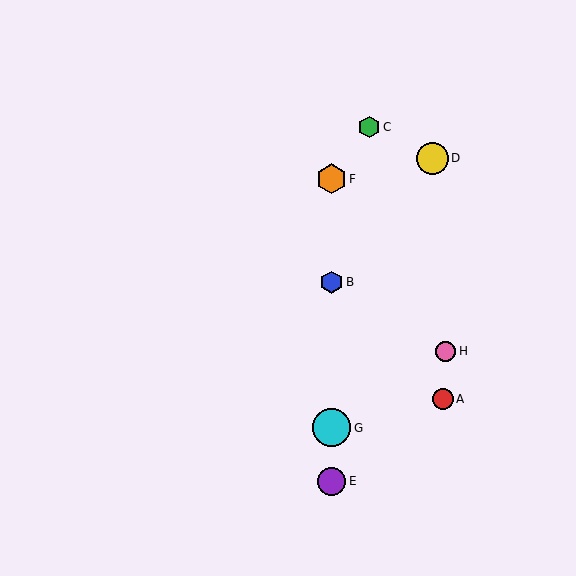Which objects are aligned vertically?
Objects B, E, F, G are aligned vertically.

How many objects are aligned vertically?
4 objects (B, E, F, G) are aligned vertically.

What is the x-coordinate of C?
Object C is at x≈369.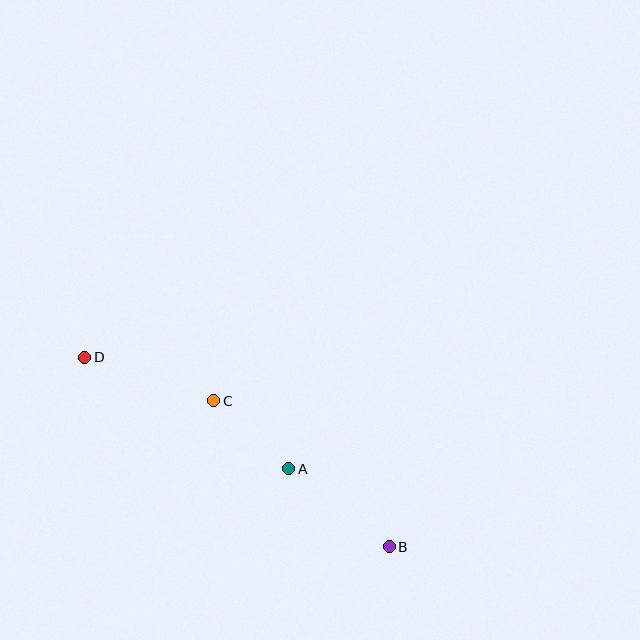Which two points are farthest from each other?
Points B and D are farthest from each other.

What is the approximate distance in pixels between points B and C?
The distance between B and C is approximately 228 pixels.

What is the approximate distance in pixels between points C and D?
The distance between C and D is approximately 136 pixels.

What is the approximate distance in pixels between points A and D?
The distance between A and D is approximately 232 pixels.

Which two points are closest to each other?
Points A and C are closest to each other.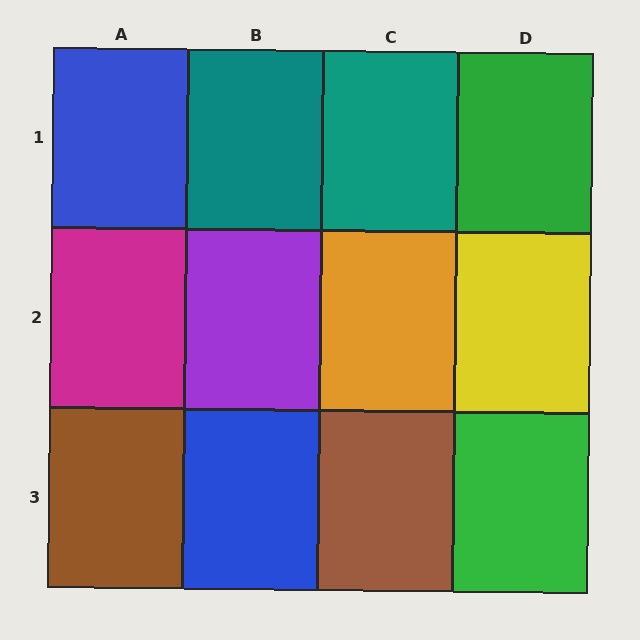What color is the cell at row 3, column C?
Brown.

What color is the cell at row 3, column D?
Green.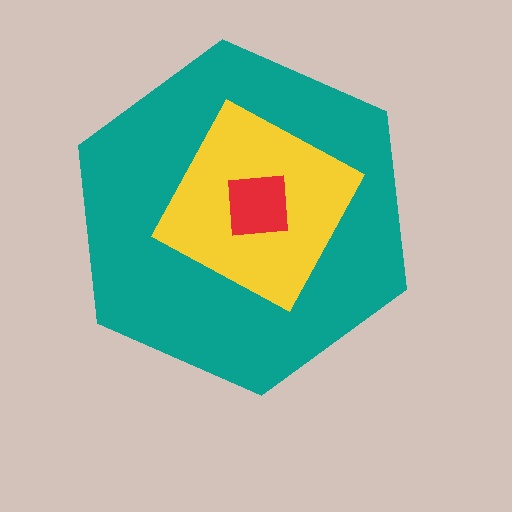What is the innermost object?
The red square.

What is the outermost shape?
The teal hexagon.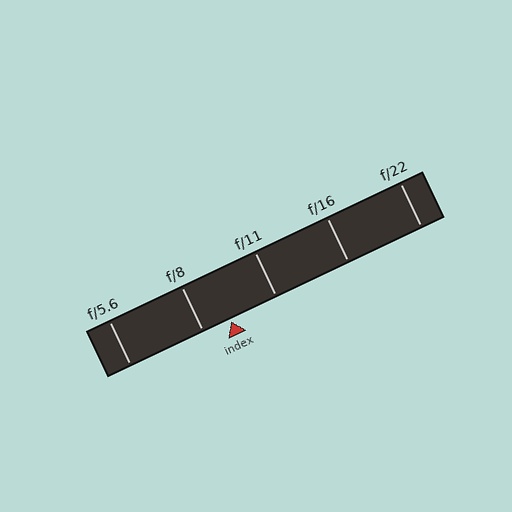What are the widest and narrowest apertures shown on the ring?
The widest aperture shown is f/5.6 and the narrowest is f/22.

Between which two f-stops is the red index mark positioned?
The index mark is between f/8 and f/11.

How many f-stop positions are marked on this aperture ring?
There are 5 f-stop positions marked.